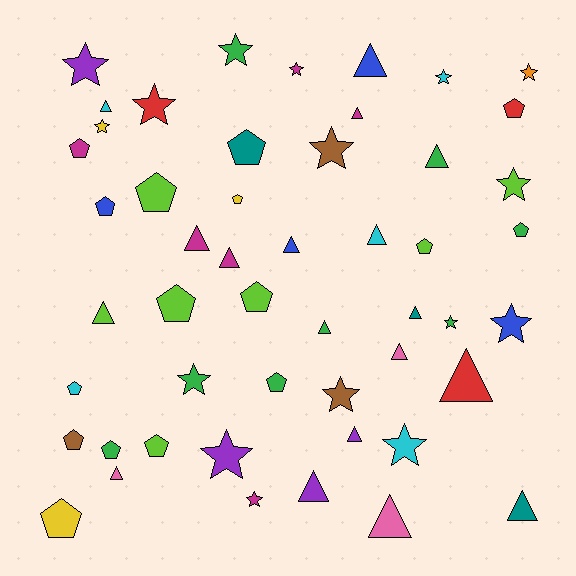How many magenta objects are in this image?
There are 6 magenta objects.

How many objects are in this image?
There are 50 objects.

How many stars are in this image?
There are 16 stars.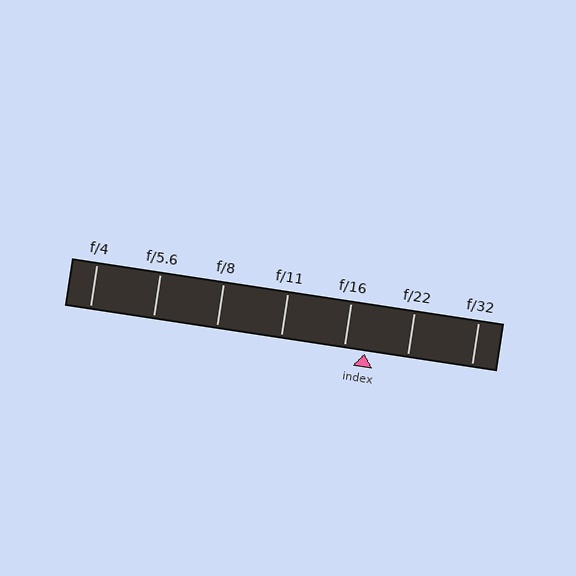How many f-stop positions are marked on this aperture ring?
There are 7 f-stop positions marked.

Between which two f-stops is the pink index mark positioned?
The index mark is between f/16 and f/22.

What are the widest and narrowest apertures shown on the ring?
The widest aperture shown is f/4 and the narrowest is f/32.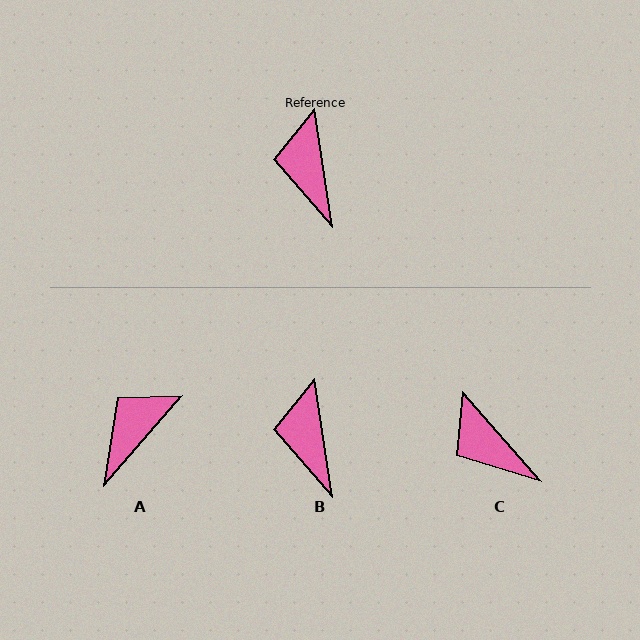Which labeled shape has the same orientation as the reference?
B.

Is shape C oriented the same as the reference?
No, it is off by about 33 degrees.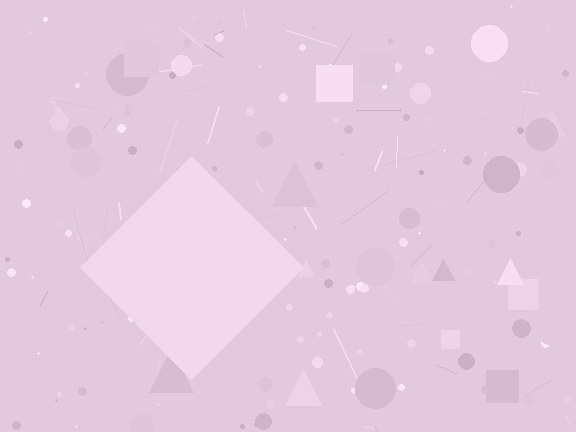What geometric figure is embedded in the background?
A diamond is embedded in the background.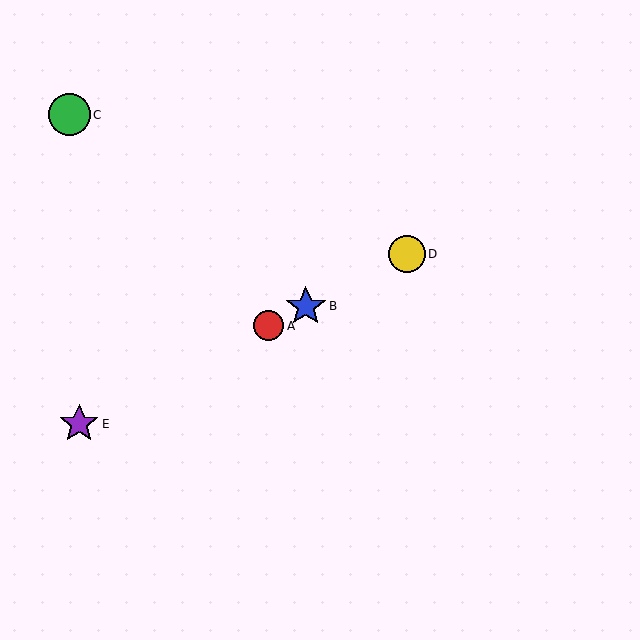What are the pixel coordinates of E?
Object E is at (79, 424).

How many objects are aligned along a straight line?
4 objects (A, B, D, E) are aligned along a straight line.